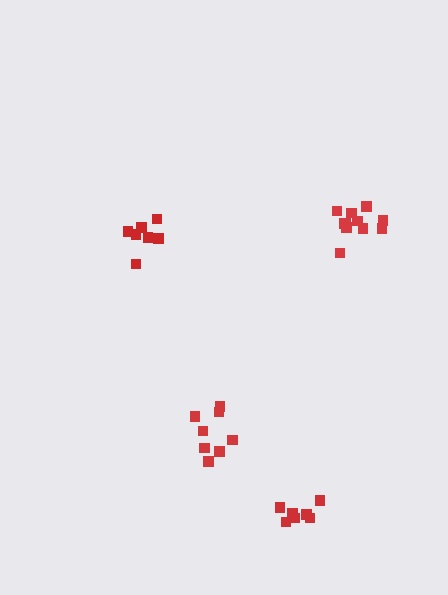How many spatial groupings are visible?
There are 4 spatial groupings.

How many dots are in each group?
Group 1: 8 dots, Group 2: 7 dots, Group 3: 11 dots, Group 4: 8 dots (34 total).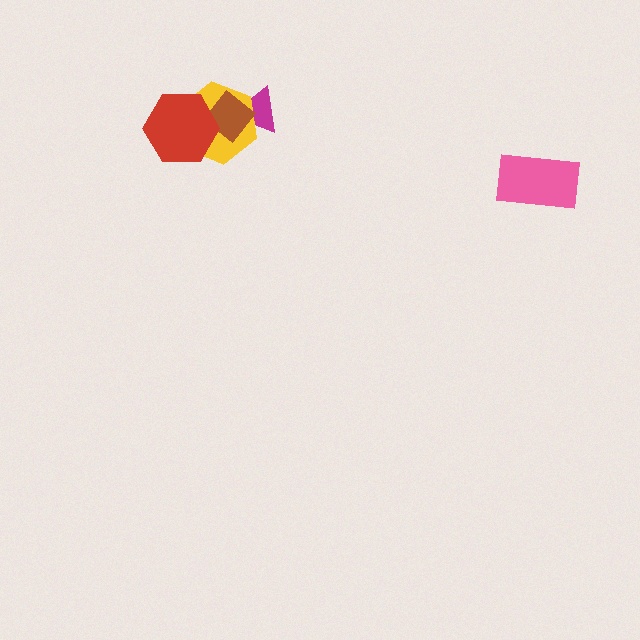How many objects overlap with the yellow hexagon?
3 objects overlap with the yellow hexagon.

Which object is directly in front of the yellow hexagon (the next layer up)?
The brown diamond is directly in front of the yellow hexagon.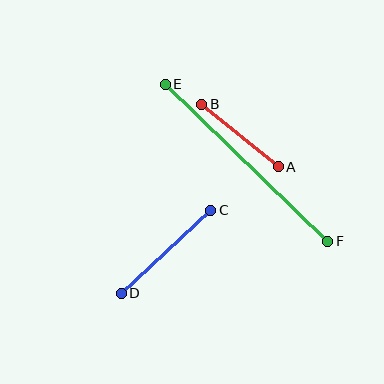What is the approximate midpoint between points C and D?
The midpoint is at approximately (166, 252) pixels.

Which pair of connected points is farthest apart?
Points E and F are farthest apart.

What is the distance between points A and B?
The distance is approximately 99 pixels.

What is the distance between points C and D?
The distance is approximately 122 pixels.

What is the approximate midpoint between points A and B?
The midpoint is at approximately (240, 136) pixels.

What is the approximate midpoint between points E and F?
The midpoint is at approximately (247, 163) pixels.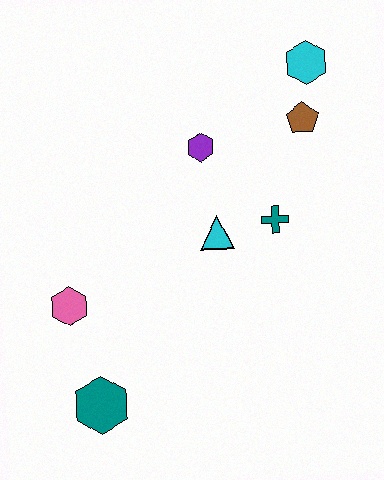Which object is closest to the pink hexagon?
The teal hexagon is closest to the pink hexagon.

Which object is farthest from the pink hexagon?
The cyan hexagon is farthest from the pink hexagon.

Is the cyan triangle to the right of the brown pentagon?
No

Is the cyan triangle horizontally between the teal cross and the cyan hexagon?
No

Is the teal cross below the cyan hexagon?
Yes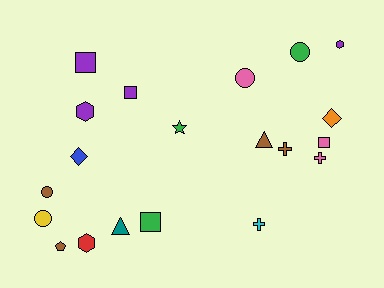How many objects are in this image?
There are 20 objects.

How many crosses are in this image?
There are 3 crosses.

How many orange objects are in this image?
There is 1 orange object.